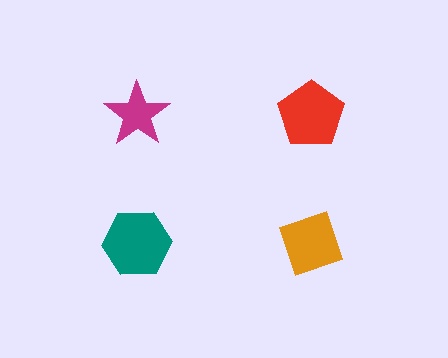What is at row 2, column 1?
A teal hexagon.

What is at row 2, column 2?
An orange diamond.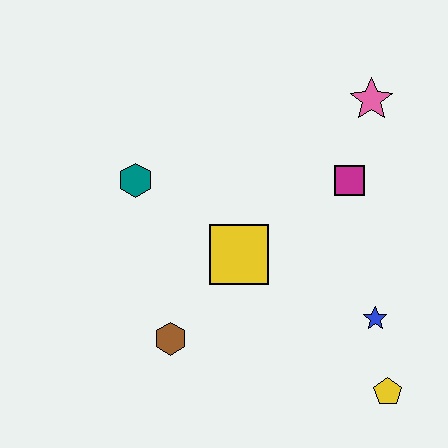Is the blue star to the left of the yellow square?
No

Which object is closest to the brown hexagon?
The yellow square is closest to the brown hexagon.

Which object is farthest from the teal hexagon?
The yellow pentagon is farthest from the teal hexagon.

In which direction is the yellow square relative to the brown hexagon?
The yellow square is above the brown hexagon.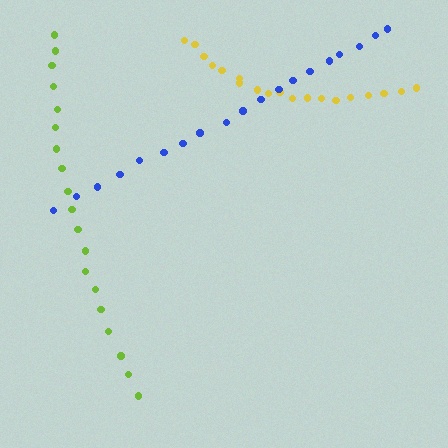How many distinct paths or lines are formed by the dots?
There are 3 distinct paths.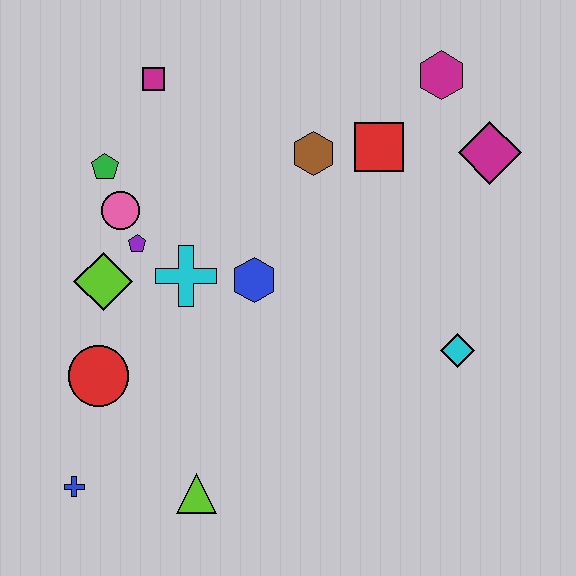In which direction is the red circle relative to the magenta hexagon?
The red circle is to the left of the magenta hexagon.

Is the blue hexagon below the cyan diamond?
No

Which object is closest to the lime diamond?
The purple pentagon is closest to the lime diamond.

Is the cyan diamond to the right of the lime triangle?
Yes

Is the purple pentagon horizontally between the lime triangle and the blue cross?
Yes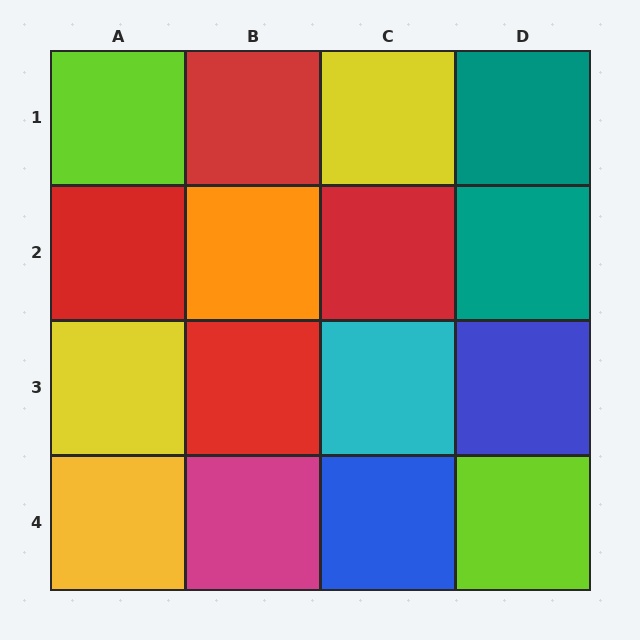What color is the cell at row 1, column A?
Lime.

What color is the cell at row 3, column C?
Cyan.